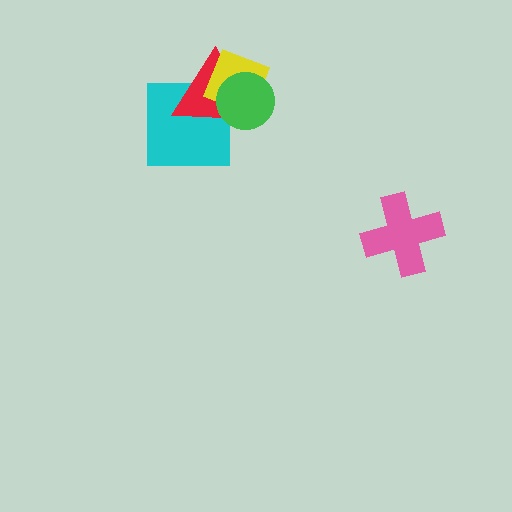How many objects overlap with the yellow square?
2 objects overlap with the yellow square.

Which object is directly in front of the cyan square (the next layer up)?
The red triangle is directly in front of the cyan square.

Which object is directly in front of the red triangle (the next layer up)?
The yellow square is directly in front of the red triangle.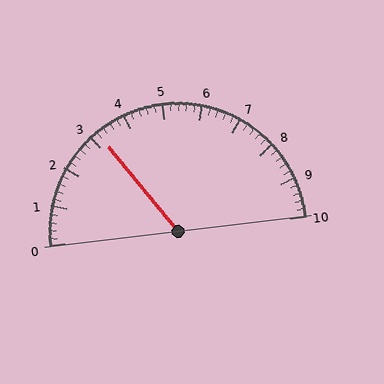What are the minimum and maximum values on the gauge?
The gauge ranges from 0 to 10.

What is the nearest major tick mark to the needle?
The nearest major tick mark is 3.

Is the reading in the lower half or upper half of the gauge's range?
The reading is in the lower half of the range (0 to 10).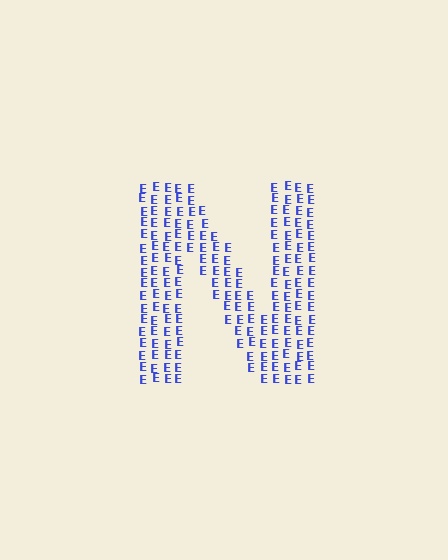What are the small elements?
The small elements are letter E's.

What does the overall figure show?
The overall figure shows the letter N.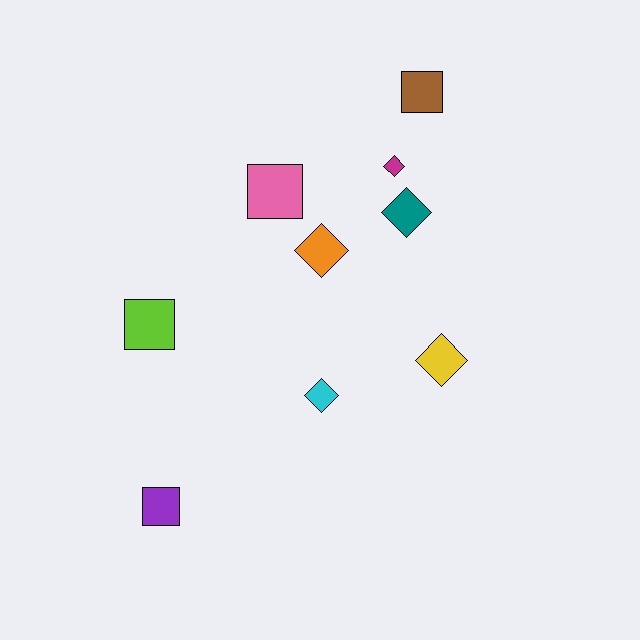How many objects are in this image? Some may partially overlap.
There are 9 objects.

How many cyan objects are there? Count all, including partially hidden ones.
There is 1 cyan object.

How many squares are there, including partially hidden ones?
There are 4 squares.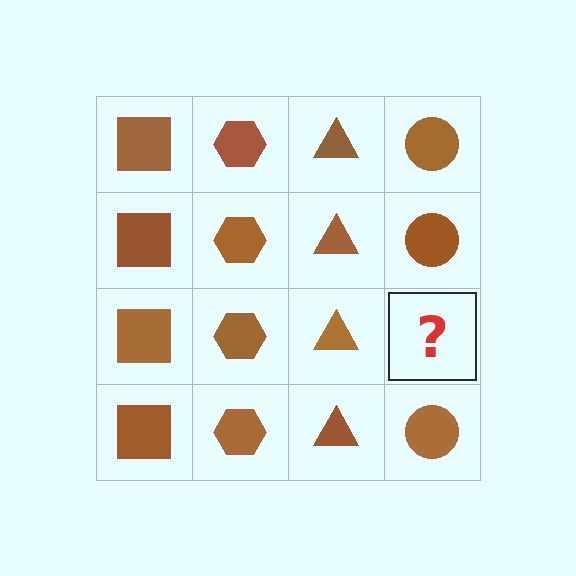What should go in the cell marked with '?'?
The missing cell should contain a brown circle.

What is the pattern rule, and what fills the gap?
The rule is that each column has a consistent shape. The gap should be filled with a brown circle.